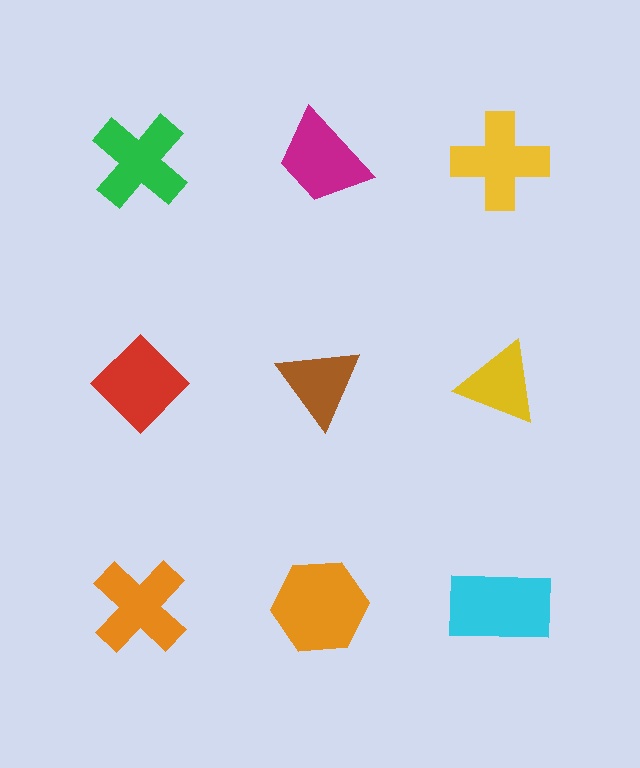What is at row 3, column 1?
An orange cross.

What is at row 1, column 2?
A magenta trapezoid.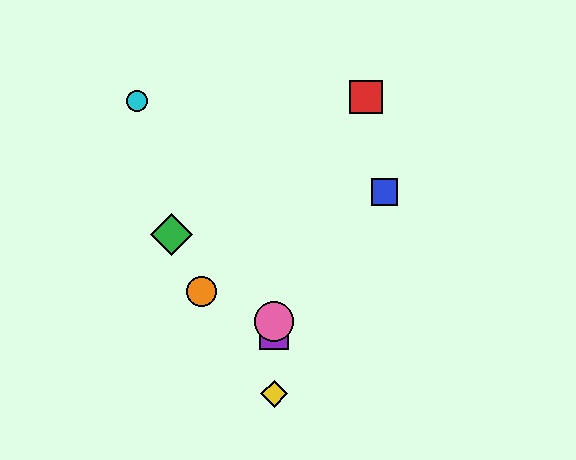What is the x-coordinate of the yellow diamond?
The yellow diamond is at x≈274.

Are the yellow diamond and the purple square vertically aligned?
Yes, both are at x≈274.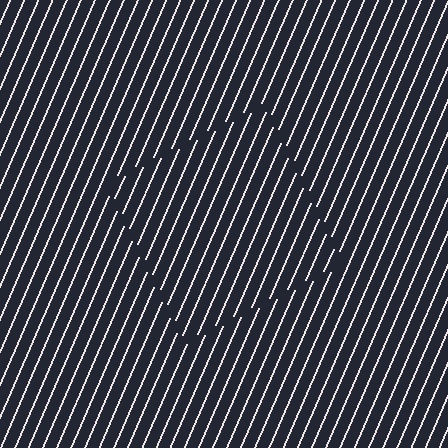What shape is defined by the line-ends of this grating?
An illusory square. The interior of the shape contains the same grating, shifted by half a period — the contour is defined by the phase discontinuity where line-ends from the inner and outer gratings abut.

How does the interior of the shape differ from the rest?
The interior of the shape contains the same grating, shifted by half a period — the contour is defined by the phase discontinuity where line-ends from the inner and outer gratings abut.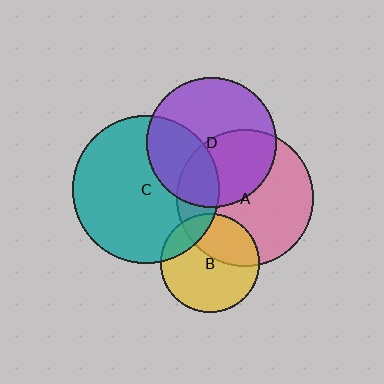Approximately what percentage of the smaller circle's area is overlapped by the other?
Approximately 20%.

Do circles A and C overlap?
Yes.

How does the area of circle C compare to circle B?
Approximately 2.2 times.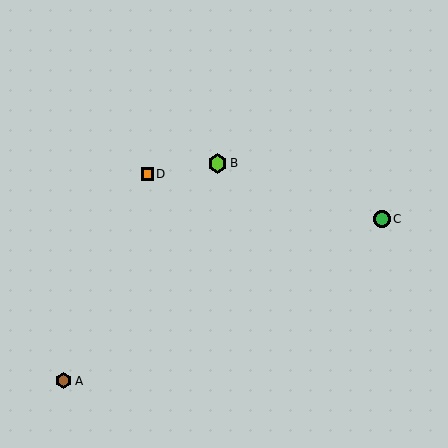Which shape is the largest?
The lime hexagon (labeled B) is the largest.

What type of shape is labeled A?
Shape A is a brown hexagon.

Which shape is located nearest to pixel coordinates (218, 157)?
The lime hexagon (labeled B) at (218, 163) is nearest to that location.